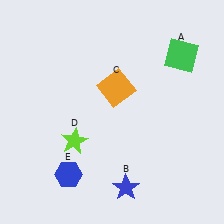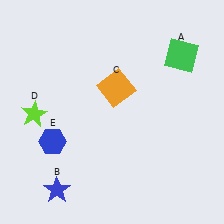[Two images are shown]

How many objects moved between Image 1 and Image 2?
3 objects moved between the two images.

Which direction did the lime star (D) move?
The lime star (D) moved left.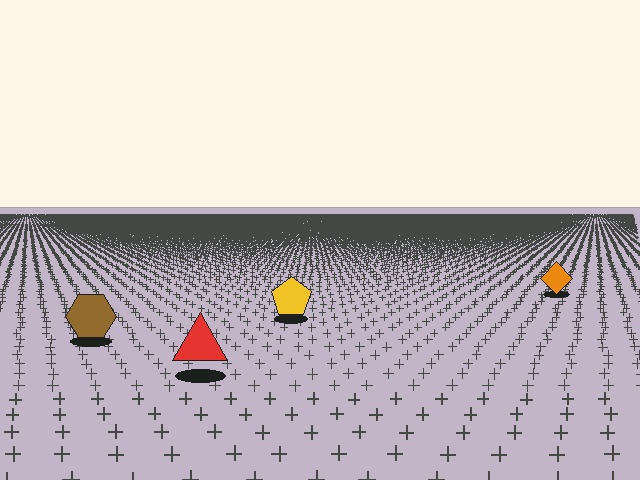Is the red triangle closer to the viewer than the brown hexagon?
Yes. The red triangle is closer — you can tell from the texture gradient: the ground texture is coarser near it.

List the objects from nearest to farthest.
From nearest to farthest: the red triangle, the brown hexagon, the yellow pentagon, the orange diamond.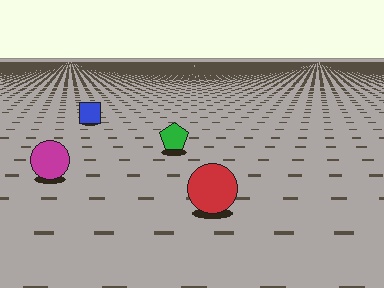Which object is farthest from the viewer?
The blue square is farthest from the viewer. It appears smaller and the ground texture around it is denser.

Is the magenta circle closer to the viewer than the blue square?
Yes. The magenta circle is closer — you can tell from the texture gradient: the ground texture is coarser near it.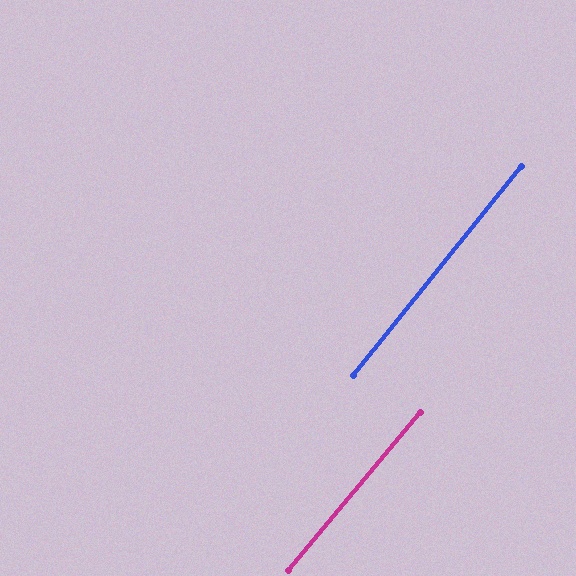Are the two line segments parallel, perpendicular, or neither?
Parallel — their directions differ by only 1.0°.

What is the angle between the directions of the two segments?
Approximately 1 degree.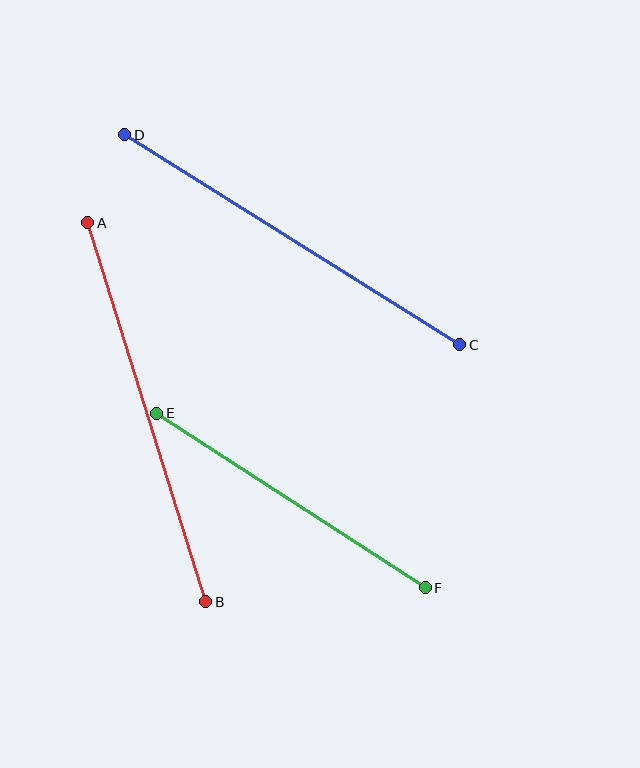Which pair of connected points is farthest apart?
Points A and B are farthest apart.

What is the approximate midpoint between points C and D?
The midpoint is at approximately (292, 240) pixels.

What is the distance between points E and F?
The distance is approximately 320 pixels.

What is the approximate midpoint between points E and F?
The midpoint is at approximately (291, 501) pixels.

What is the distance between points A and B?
The distance is approximately 397 pixels.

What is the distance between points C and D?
The distance is approximately 395 pixels.